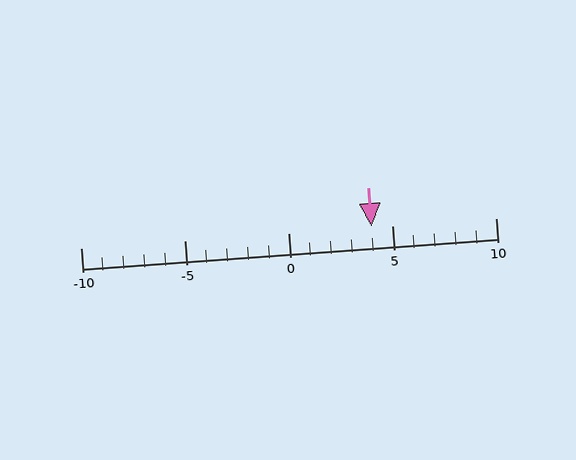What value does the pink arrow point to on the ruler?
The pink arrow points to approximately 4.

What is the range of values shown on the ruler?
The ruler shows values from -10 to 10.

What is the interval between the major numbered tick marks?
The major tick marks are spaced 5 units apart.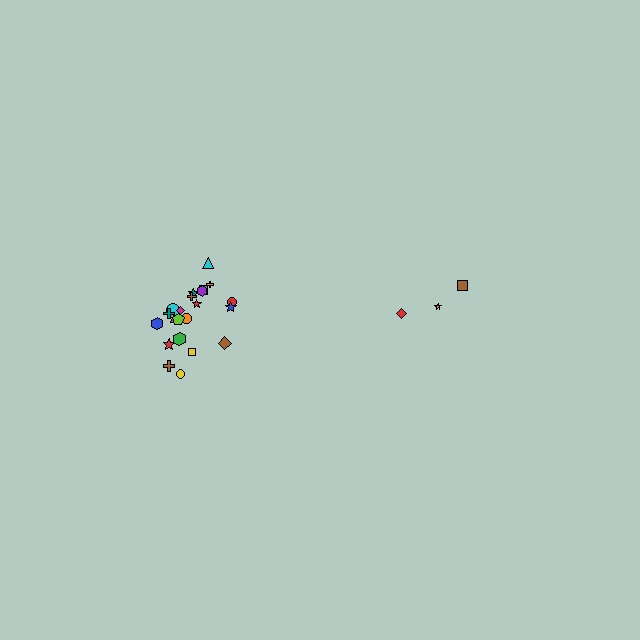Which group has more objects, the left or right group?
The left group.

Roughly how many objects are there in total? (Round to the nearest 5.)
Roughly 25 objects in total.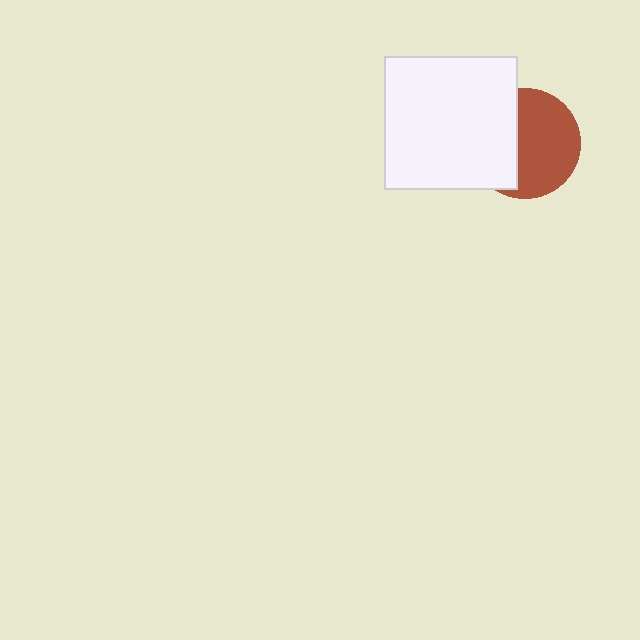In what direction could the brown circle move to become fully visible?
The brown circle could move right. That would shift it out from behind the white square entirely.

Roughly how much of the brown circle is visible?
About half of it is visible (roughly 60%).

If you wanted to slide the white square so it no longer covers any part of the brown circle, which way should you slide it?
Slide it left — that is the most direct way to separate the two shapes.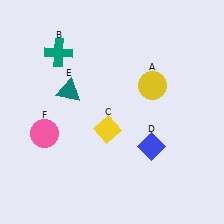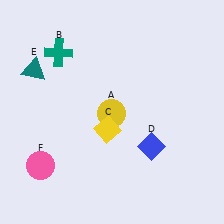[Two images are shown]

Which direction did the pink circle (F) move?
The pink circle (F) moved down.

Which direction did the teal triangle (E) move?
The teal triangle (E) moved left.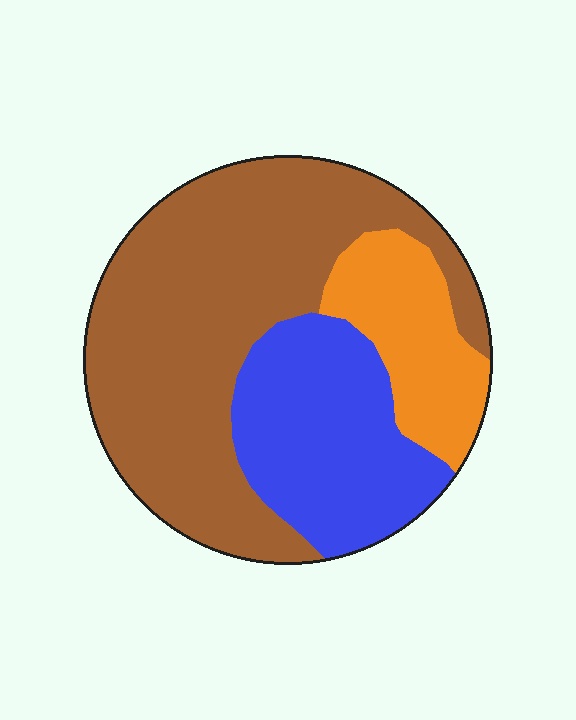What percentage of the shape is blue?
Blue takes up about one quarter (1/4) of the shape.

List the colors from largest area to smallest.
From largest to smallest: brown, blue, orange.